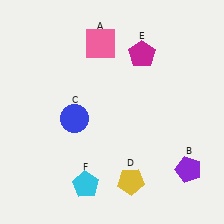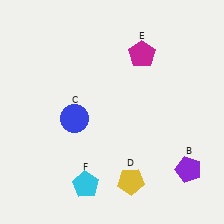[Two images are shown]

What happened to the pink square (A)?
The pink square (A) was removed in Image 2. It was in the top-left area of Image 1.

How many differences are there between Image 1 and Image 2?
There is 1 difference between the two images.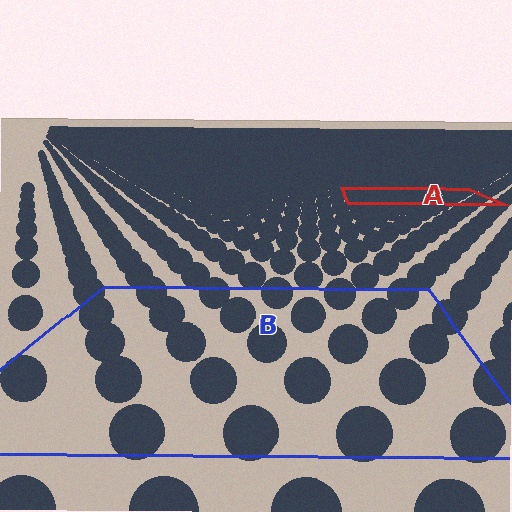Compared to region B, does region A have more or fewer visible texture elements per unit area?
Region A has more texture elements per unit area — they are packed more densely because it is farther away.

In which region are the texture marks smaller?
The texture marks are smaller in region A, because it is farther away.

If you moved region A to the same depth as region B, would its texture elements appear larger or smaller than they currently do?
They would appear larger. At a closer depth, the same texture elements are projected at a bigger on-screen size.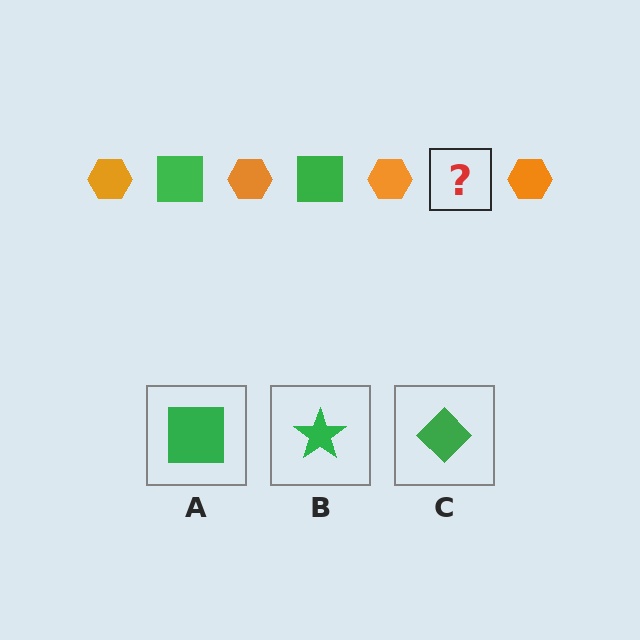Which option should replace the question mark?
Option A.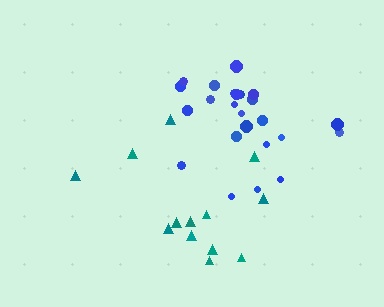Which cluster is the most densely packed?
Blue.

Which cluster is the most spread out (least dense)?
Teal.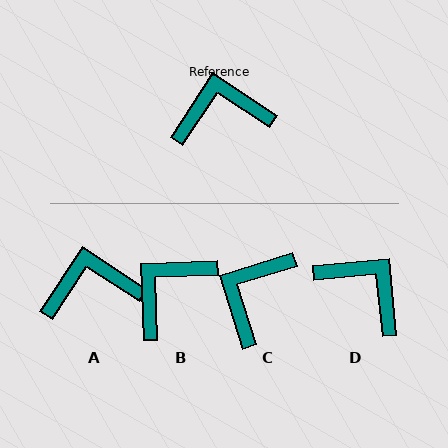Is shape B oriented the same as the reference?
No, it is off by about 35 degrees.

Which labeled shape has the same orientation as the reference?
A.